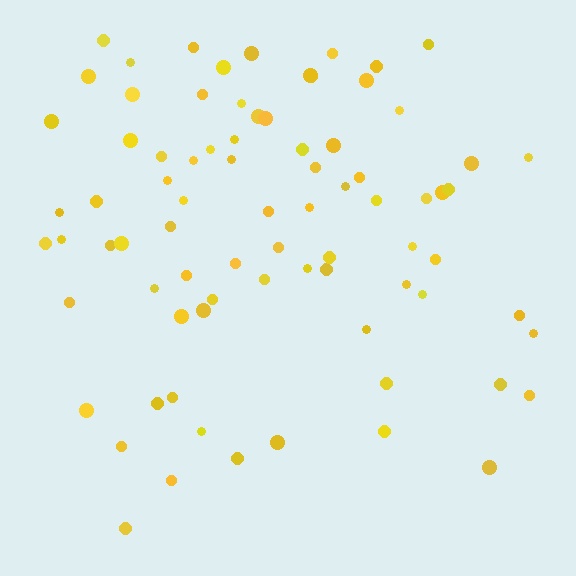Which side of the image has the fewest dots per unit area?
The bottom.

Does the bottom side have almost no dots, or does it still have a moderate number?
Still a moderate number, just noticeably fewer than the top.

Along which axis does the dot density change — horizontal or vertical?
Vertical.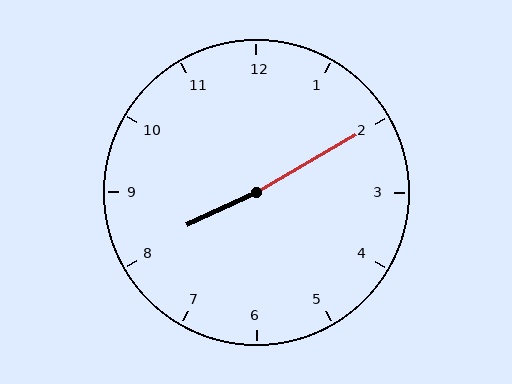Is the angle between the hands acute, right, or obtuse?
It is obtuse.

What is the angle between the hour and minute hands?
Approximately 175 degrees.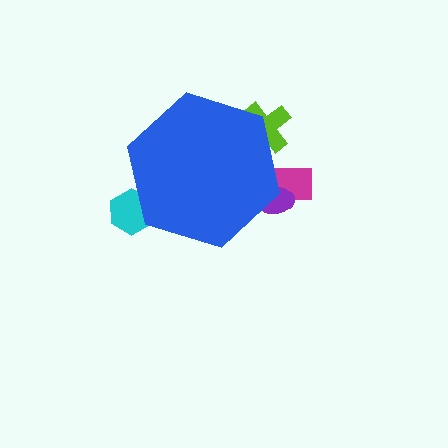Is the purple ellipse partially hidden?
Yes, the purple ellipse is partially hidden behind the blue hexagon.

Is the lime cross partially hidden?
Yes, the lime cross is partially hidden behind the blue hexagon.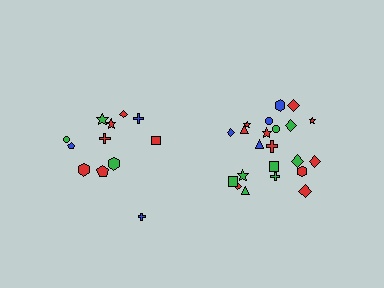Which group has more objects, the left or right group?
The right group.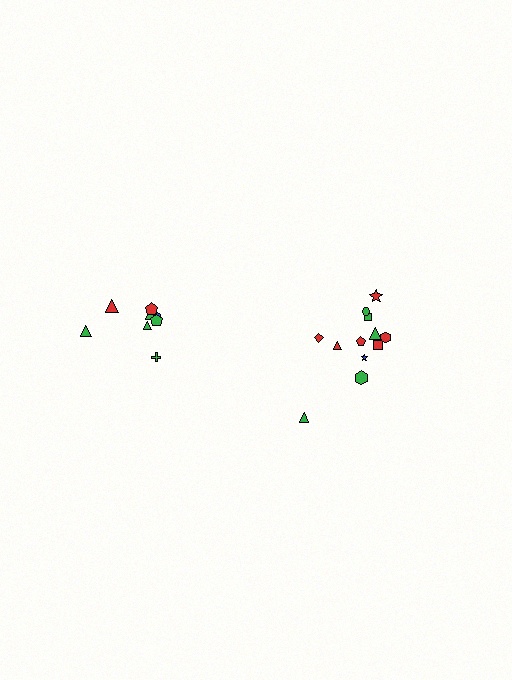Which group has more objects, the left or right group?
The right group.